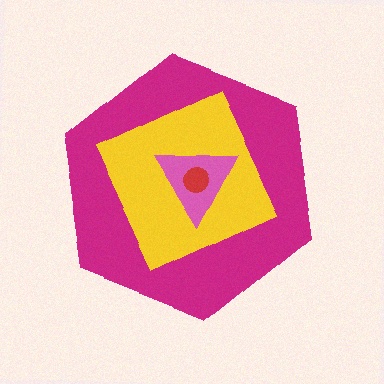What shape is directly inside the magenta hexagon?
The yellow diamond.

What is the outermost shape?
The magenta hexagon.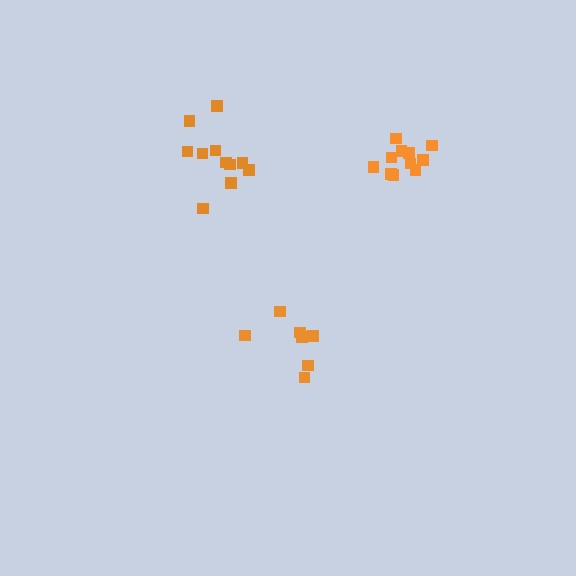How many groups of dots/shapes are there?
There are 3 groups.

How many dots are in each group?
Group 1: 11 dots, Group 2: 7 dots, Group 3: 11 dots (29 total).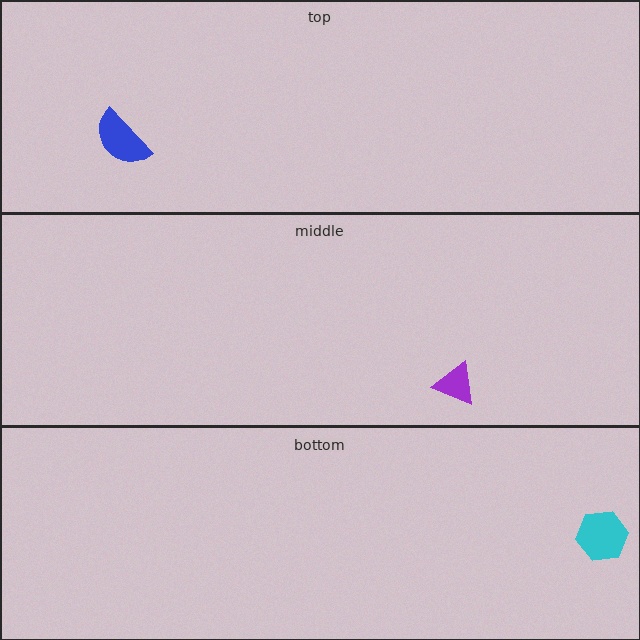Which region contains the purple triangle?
The middle region.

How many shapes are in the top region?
1.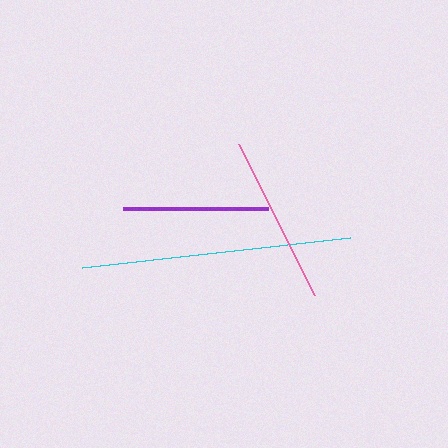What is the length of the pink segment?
The pink segment is approximately 169 pixels long.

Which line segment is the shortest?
The purple line is the shortest at approximately 145 pixels.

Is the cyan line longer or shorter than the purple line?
The cyan line is longer than the purple line.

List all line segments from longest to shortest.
From longest to shortest: cyan, pink, purple.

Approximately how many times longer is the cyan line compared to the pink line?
The cyan line is approximately 1.6 times the length of the pink line.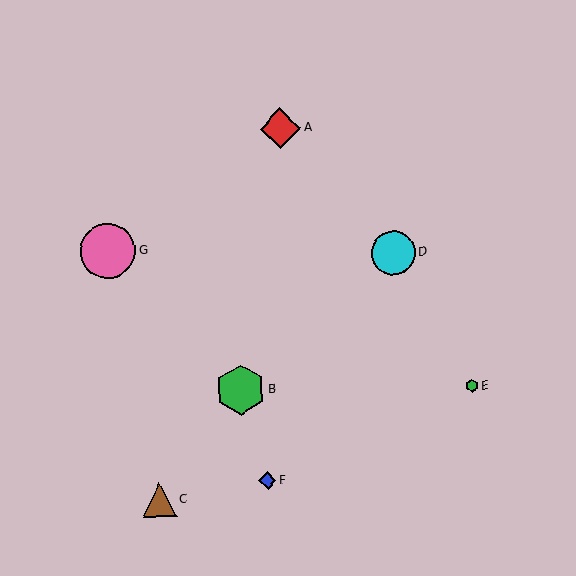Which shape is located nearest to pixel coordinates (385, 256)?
The cyan circle (labeled D) at (393, 253) is nearest to that location.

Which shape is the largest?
The pink circle (labeled G) is the largest.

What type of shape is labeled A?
Shape A is a red diamond.